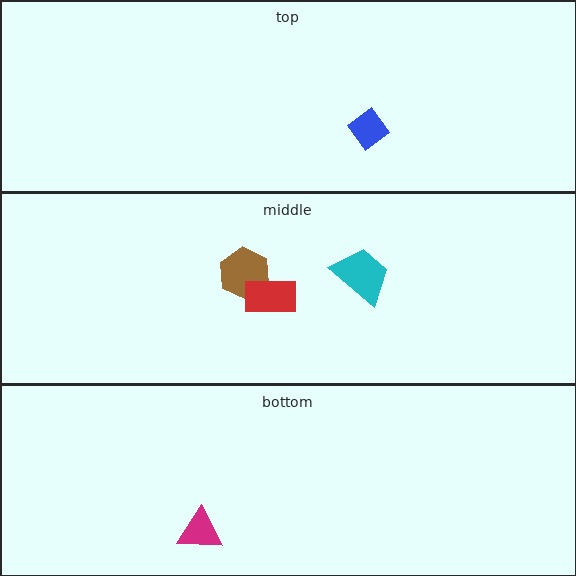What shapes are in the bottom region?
The magenta triangle.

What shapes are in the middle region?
The brown hexagon, the cyan trapezoid, the red rectangle.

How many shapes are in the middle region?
3.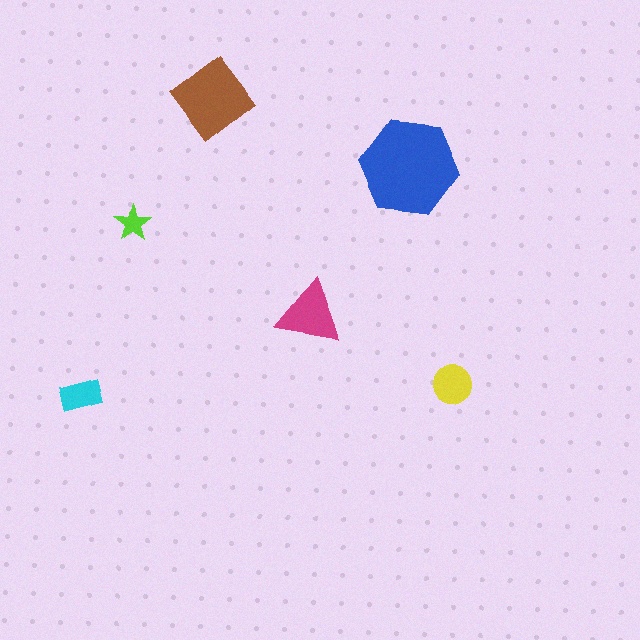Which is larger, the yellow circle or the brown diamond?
The brown diamond.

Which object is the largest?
The blue hexagon.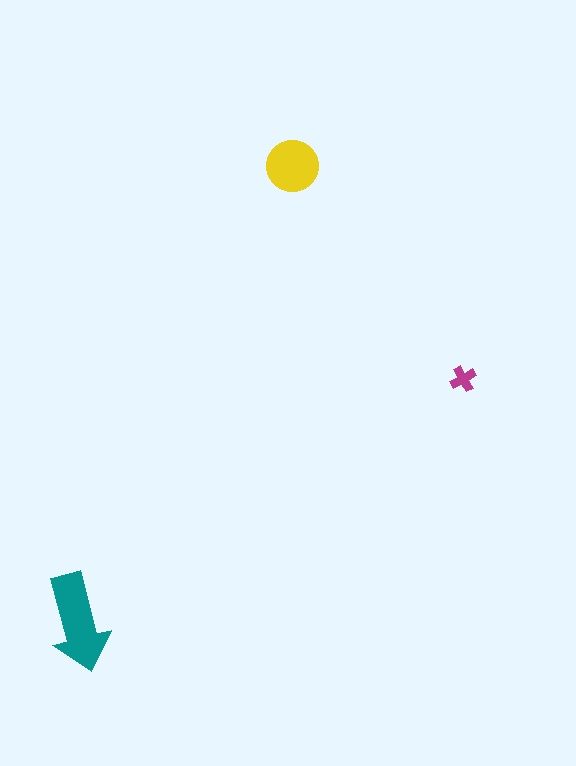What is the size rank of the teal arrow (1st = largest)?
1st.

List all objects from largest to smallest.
The teal arrow, the yellow circle, the magenta cross.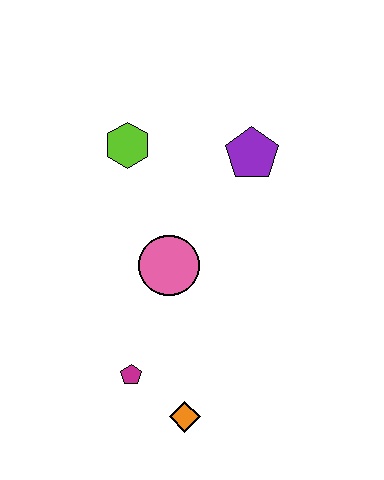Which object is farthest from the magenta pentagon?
The purple pentagon is farthest from the magenta pentagon.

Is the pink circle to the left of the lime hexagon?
No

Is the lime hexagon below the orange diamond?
No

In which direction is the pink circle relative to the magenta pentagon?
The pink circle is above the magenta pentagon.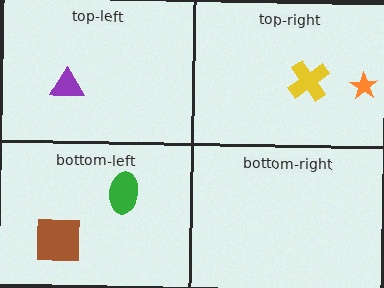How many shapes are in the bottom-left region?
2.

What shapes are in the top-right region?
The yellow cross, the orange star.